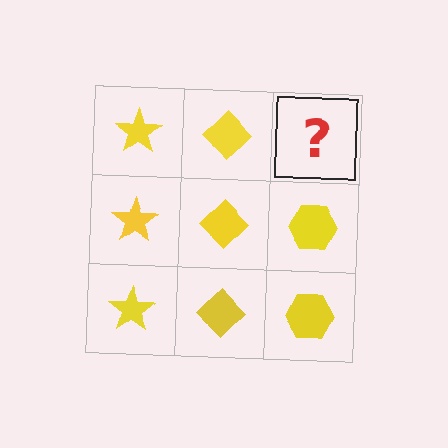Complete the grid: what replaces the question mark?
The question mark should be replaced with a yellow hexagon.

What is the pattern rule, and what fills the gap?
The rule is that each column has a consistent shape. The gap should be filled with a yellow hexagon.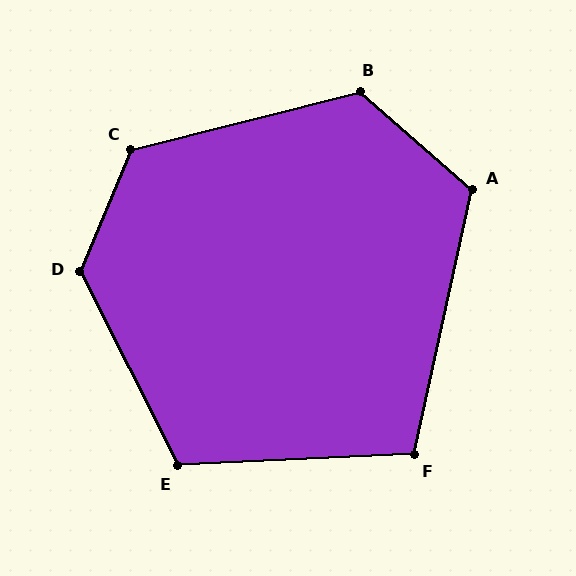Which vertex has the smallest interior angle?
F, at approximately 105 degrees.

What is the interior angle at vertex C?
Approximately 127 degrees (obtuse).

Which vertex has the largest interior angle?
D, at approximately 130 degrees.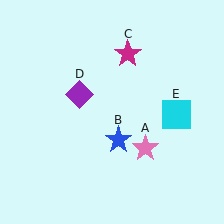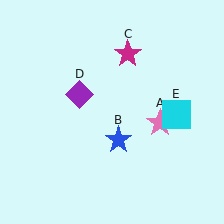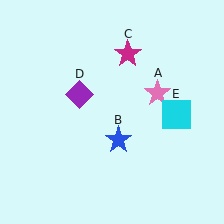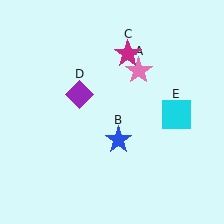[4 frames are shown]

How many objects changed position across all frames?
1 object changed position: pink star (object A).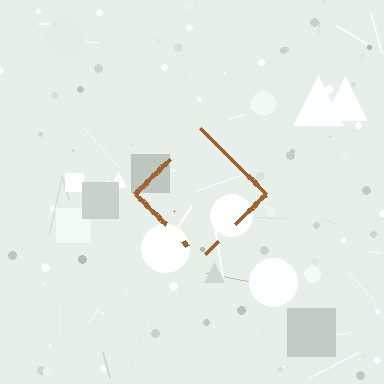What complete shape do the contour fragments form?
The contour fragments form a diamond.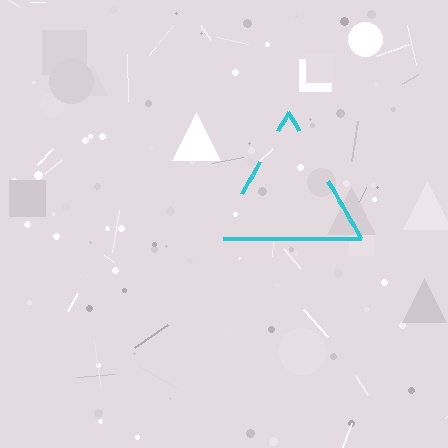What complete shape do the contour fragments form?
The contour fragments form a triangle.